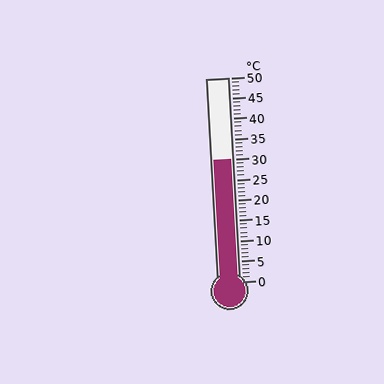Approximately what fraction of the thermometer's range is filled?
The thermometer is filled to approximately 60% of its range.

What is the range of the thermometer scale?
The thermometer scale ranges from 0°C to 50°C.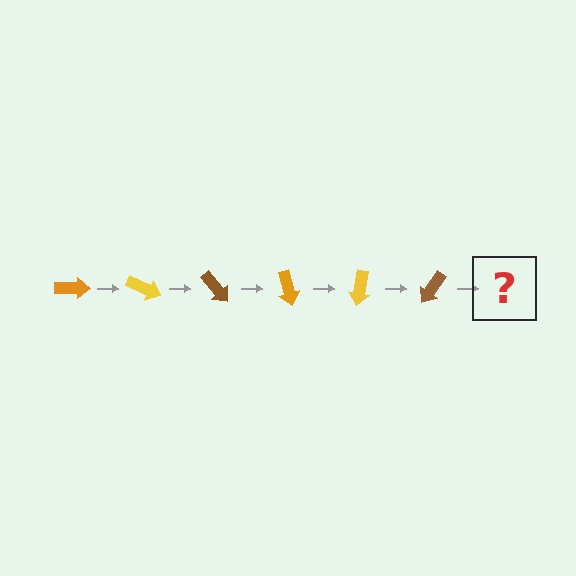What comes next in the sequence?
The next element should be an orange arrow, rotated 150 degrees from the start.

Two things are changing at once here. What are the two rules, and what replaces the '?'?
The two rules are that it rotates 25 degrees each step and the color cycles through orange, yellow, and brown. The '?' should be an orange arrow, rotated 150 degrees from the start.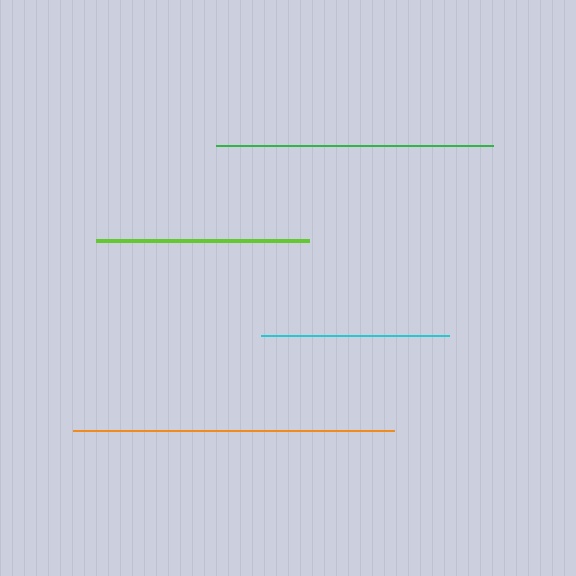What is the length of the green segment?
The green segment is approximately 277 pixels long.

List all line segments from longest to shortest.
From longest to shortest: orange, green, lime, cyan.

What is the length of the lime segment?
The lime segment is approximately 213 pixels long.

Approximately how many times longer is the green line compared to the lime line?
The green line is approximately 1.3 times the length of the lime line.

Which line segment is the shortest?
The cyan line is the shortest at approximately 188 pixels.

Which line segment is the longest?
The orange line is the longest at approximately 321 pixels.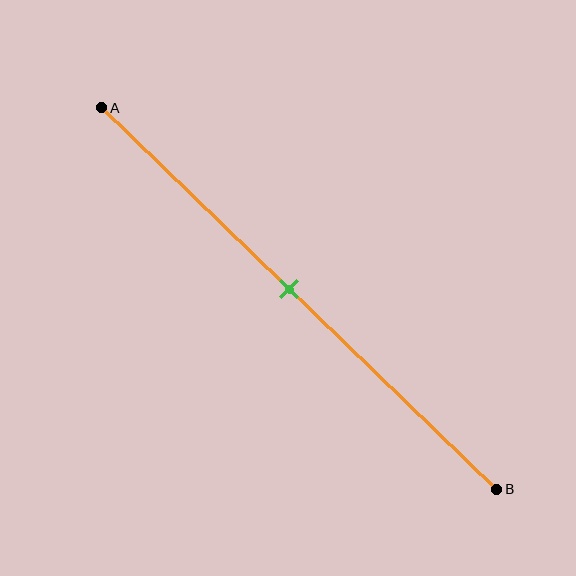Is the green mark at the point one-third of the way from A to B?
No, the mark is at about 50% from A, not at the 33% one-third point.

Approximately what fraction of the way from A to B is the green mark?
The green mark is approximately 50% of the way from A to B.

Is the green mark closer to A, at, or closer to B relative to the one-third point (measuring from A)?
The green mark is closer to point B than the one-third point of segment AB.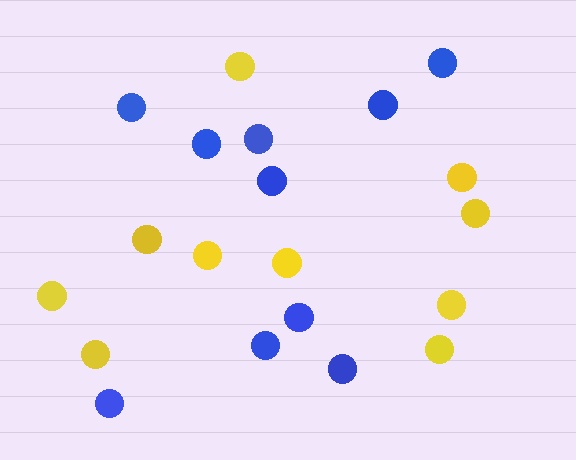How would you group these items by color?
There are 2 groups: one group of yellow circles (10) and one group of blue circles (10).